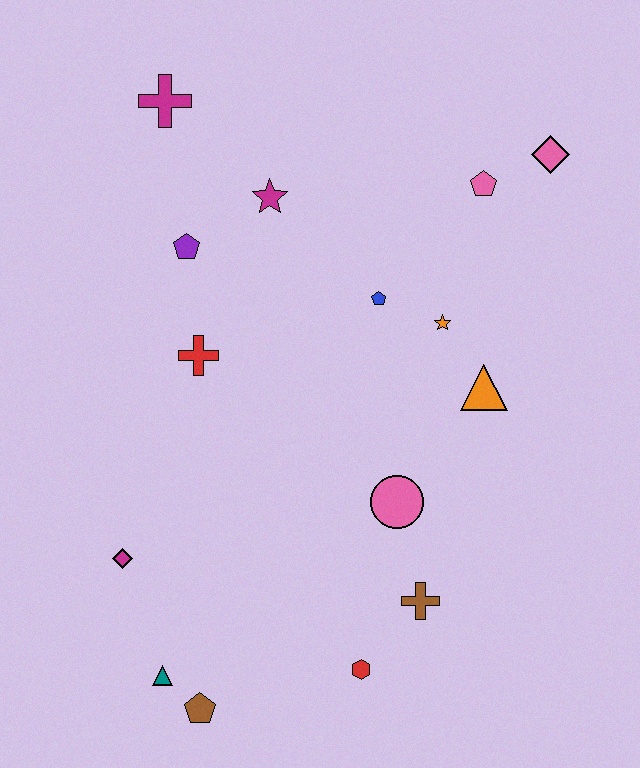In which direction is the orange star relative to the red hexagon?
The orange star is above the red hexagon.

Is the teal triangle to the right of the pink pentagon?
No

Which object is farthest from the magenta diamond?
The pink diamond is farthest from the magenta diamond.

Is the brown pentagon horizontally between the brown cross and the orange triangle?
No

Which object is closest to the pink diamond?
The pink pentagon is closest to the pink diamond.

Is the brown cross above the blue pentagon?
No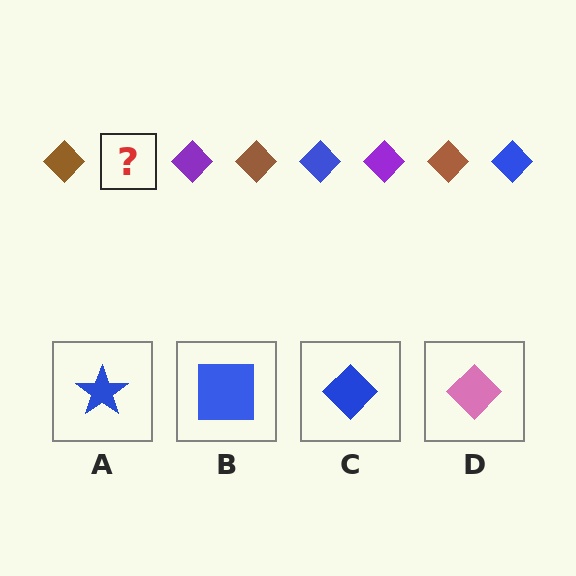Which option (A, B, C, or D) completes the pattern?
C.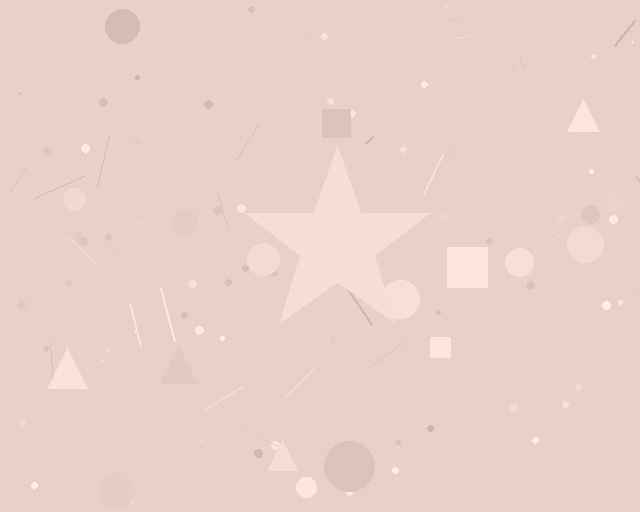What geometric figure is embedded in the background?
A star is embedded in the background.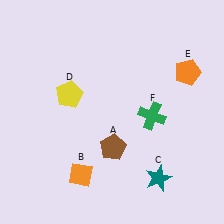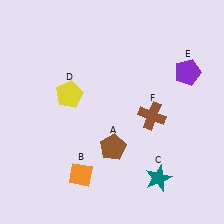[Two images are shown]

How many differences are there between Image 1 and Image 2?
There are 2 differences between the two images.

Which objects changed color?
E changed from orange to purple. F changed from green to brown.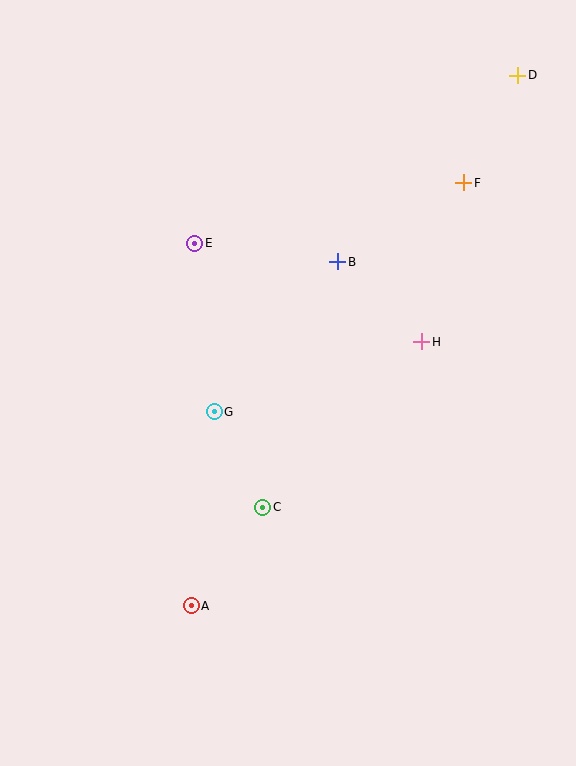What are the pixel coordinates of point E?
Point E is at (195, 243).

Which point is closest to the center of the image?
Point G at (214, 412) is closest to the center.